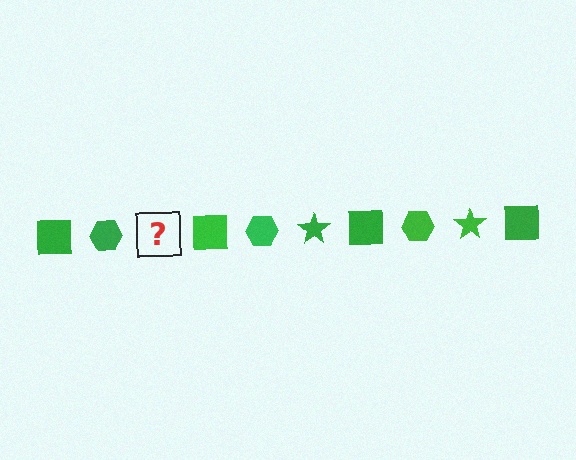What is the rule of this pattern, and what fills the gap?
The rule is that the pattern cycles through square, hexagon, star shapes in green. The gap should be filled with a green star.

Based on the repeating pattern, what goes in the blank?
The blank should be a green star.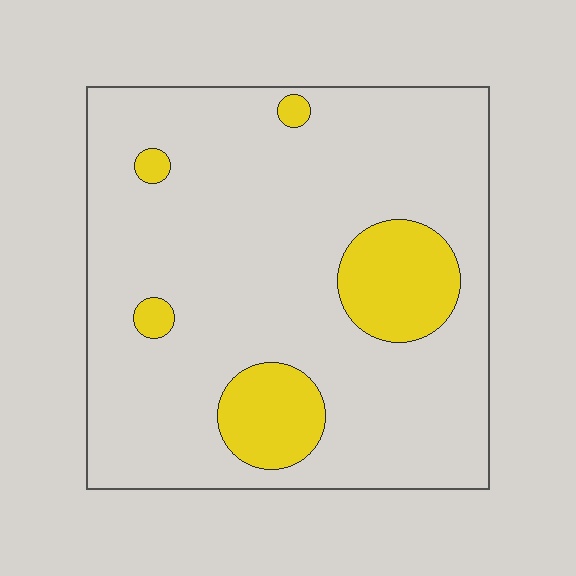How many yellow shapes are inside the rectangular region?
5.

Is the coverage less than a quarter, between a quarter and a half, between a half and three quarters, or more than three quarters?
Less than a quarter.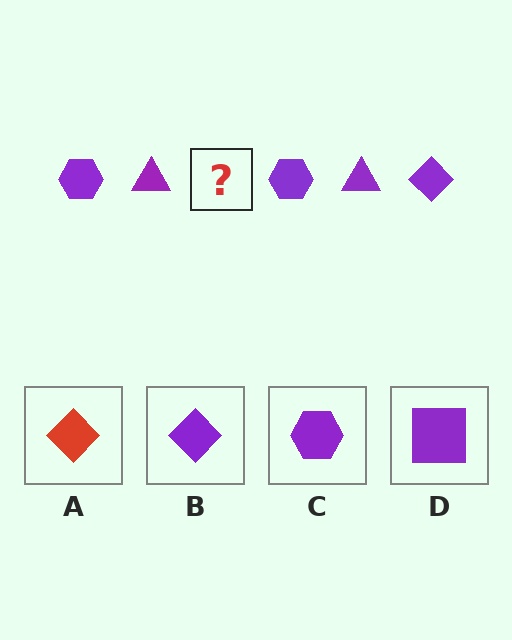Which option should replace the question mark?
Option B.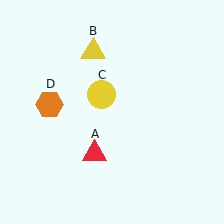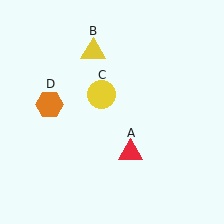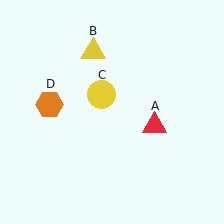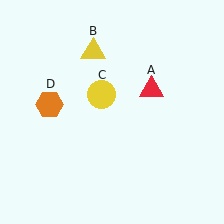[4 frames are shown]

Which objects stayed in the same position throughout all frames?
Yellow triangle (object B) and yellow circle (object C) and orange hexagon (object D) remained stationary.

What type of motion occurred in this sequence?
The red triangle (object A) rotated counterclockwise around the center of the scene.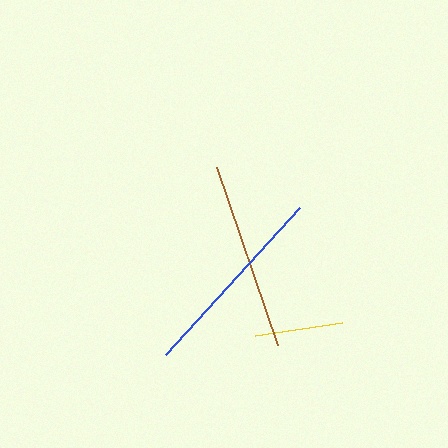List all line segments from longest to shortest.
From longest to shortest: blue, brown, yellow.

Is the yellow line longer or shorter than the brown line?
The brown line is longer than the yellow line.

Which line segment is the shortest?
The yellow line is the shortest at approximately 88 pixels.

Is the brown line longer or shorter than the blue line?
The blue line is longer than the brown line.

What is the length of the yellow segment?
The yellow segment is approximately 88 pixels long.